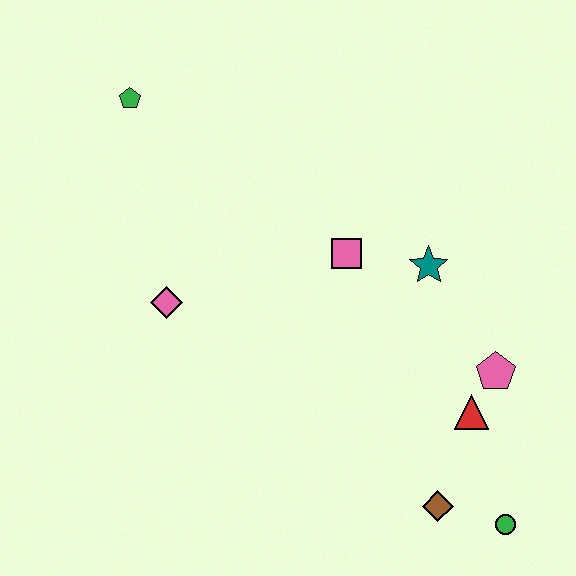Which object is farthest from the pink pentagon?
The green pentagon is farthest from the pink pentagon.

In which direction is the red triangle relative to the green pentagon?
The red triangle is to the right of the green pentagon.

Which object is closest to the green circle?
The brown diamond is closest to the green circle.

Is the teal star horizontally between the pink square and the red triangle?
Yes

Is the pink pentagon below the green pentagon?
Yes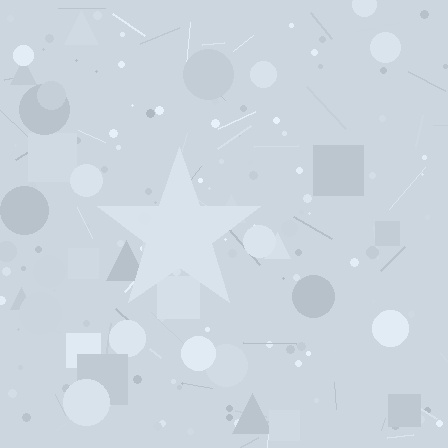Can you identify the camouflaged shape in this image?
The camouflaged shape is a star.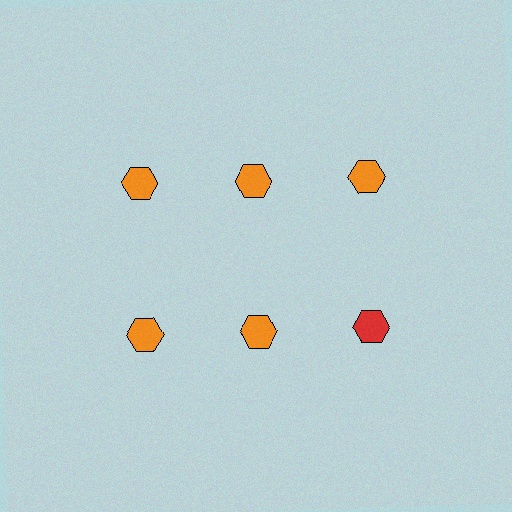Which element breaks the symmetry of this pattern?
The red hexagon in the second row, center column breaks the symmetry. All other shapes are orange hexagons.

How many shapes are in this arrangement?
There are 6 shapes arranged in a grid pattern.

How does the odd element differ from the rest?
It has a different color: red instead of orange.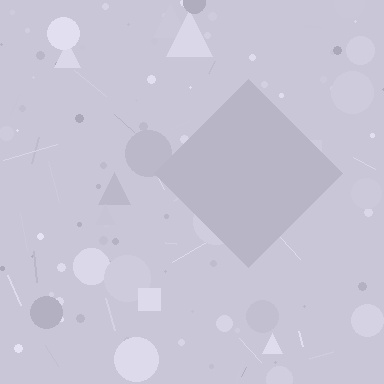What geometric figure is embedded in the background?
A diamond is embedded in the background.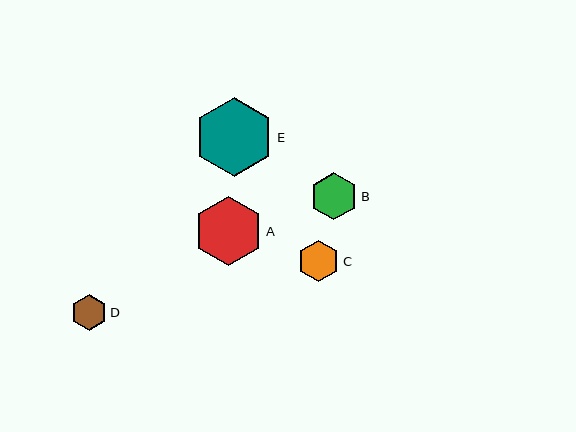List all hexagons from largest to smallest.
From largest to smallest: E, A, B, C, D.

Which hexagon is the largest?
Hexagon E is the largest with a size of approximately 79 pixels.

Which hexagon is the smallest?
Hexagon D is the smallest with a size of approximately 36 pixels.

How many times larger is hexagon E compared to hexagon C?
Hexagon E is approximately 1.9 times the size of hexagon C.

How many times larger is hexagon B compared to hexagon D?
Hexagon B is approximately 1.3 times the size of hexagon D.